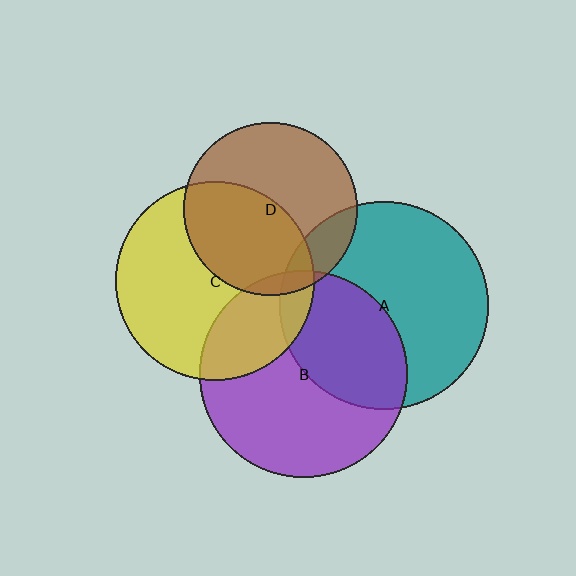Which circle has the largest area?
Circle A (teal).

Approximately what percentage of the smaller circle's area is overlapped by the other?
Approximately 10%.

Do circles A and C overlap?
Yes.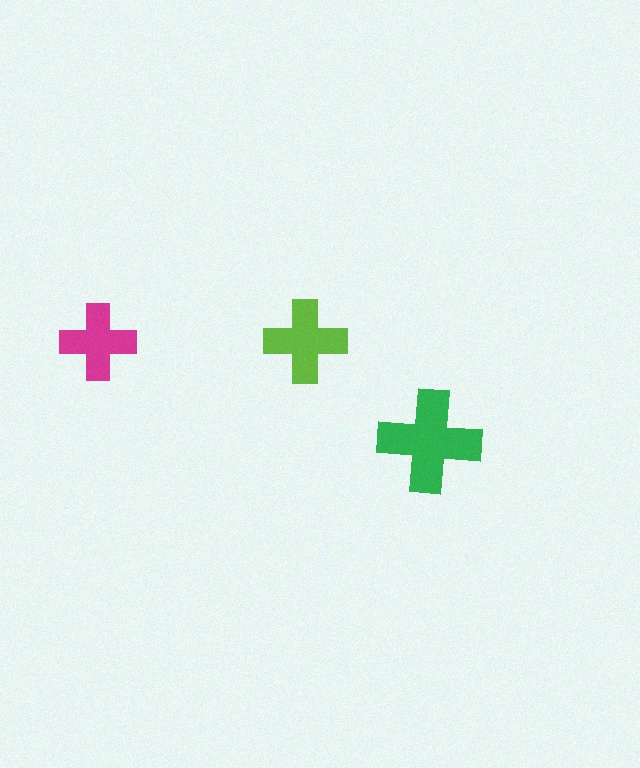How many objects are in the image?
There are 3 objects in the image.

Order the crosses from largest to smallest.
the green one, the lime one, the magenta one.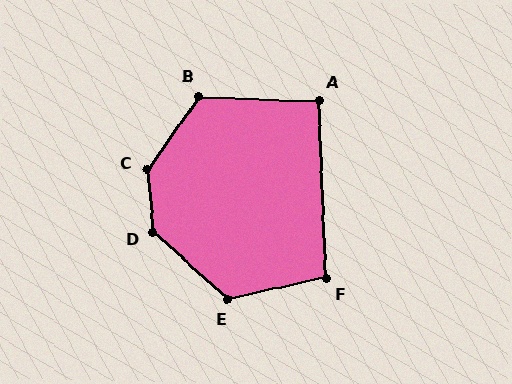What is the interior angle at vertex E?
Approximately 126 degrees (obtuse).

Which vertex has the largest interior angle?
C, at approximately 140 degrees.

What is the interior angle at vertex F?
Approximately 100 degrees (obtuse).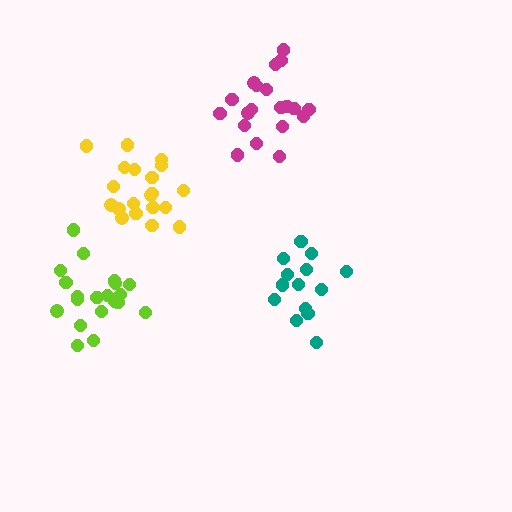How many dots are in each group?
Group 1: 20 dots, Group 2: 14 dots, Group 3: 20 dots, Group 4: 20 dots (74 total).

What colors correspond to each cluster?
The clusters are colored: yellow, teal, magenta, lime.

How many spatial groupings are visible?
There are 4 spatial groupings.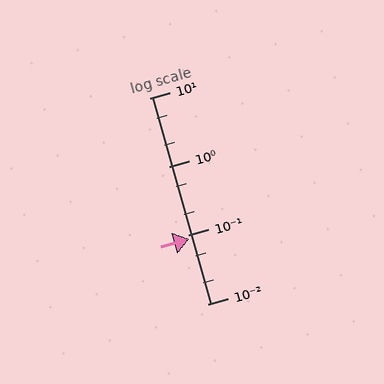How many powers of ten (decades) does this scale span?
The scale spans 3 decades, from 0.01 to 10.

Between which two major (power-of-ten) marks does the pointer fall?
The pointer is between 0.01 and 0.1.